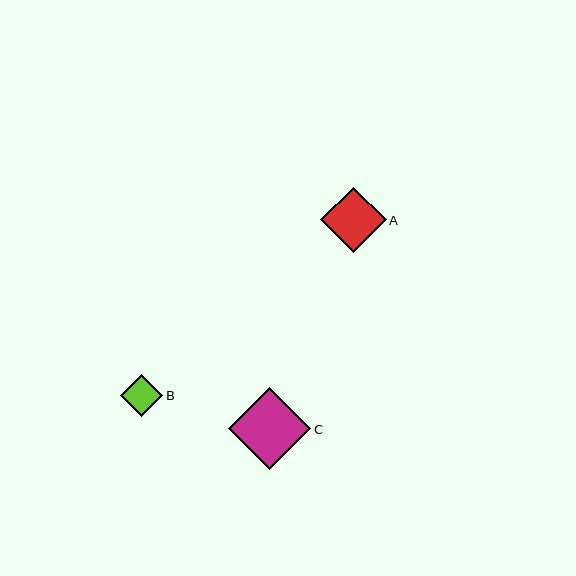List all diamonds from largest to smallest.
From largest to smallest: C, A, B.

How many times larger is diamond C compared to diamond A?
Diamond C is approximately 1.3 times the size of diamond A.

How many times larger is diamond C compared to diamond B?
Diamond C is approximately 1.9 times the size of diamond B.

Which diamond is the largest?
Diamond C is the largest with a size of approximately 82 pixels.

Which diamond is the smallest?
Diamond B is the smallest with a size of approximately 43 pixels.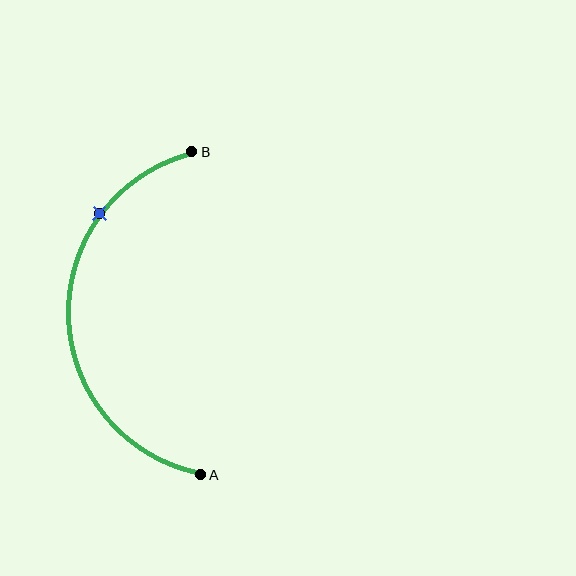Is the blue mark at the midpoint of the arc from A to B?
No. The blue mark lies on the arc but is closer to endpoint B. The arc midpoint would be at the point on the curve equidistant along the arc from both A and B.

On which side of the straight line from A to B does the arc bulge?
The arc bulges to the left of the straight line connecting A and B.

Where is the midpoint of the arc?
The arc midpoint is the point on the curve farthest from the straight line joining A and B. It sits to the left of that line.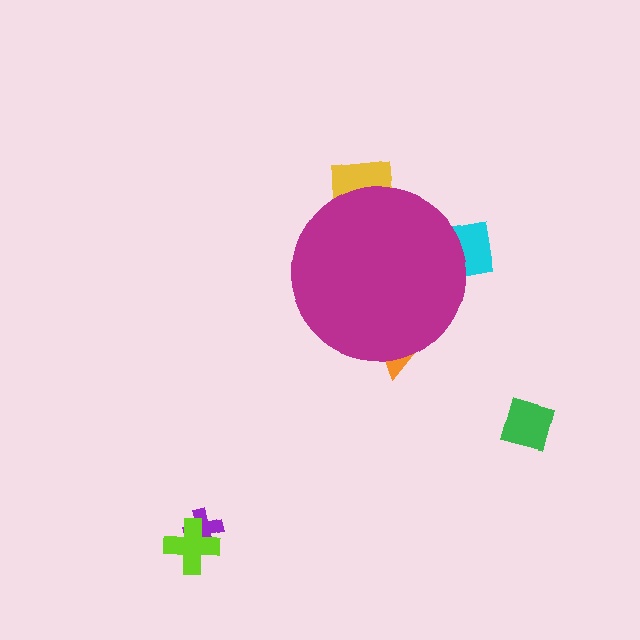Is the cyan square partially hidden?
Yes, the cyan square is partially hidden behind the magenta circle.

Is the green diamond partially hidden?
No, the green diamond is fully visible.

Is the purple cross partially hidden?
No, the purple cross is fully visible.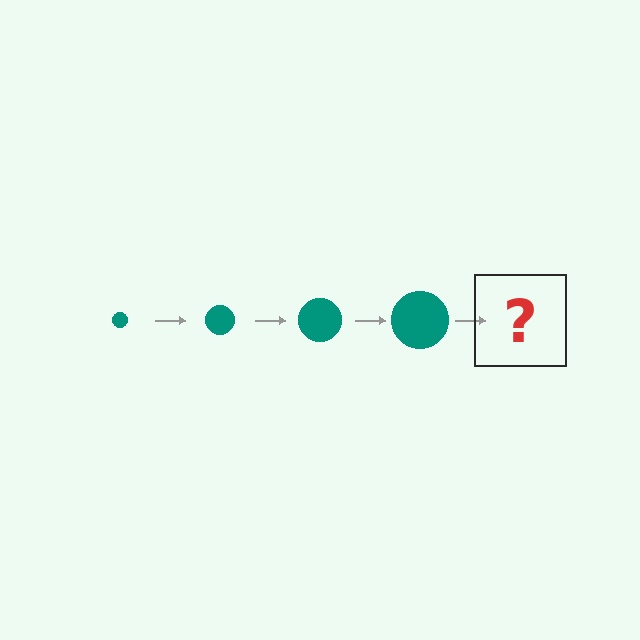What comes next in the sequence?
The next element should be a teal circle, larger than the previous one.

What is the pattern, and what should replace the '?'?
The pattern is that the circle gets progressively larger each step. The '?' should be a teal circle, larger than the previous one.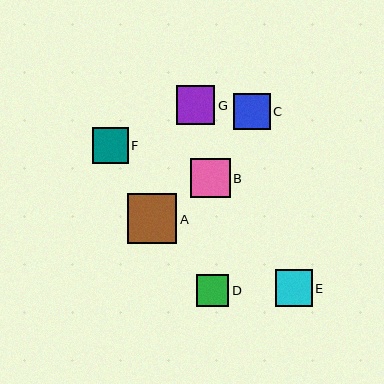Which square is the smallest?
Square D is the smallest with a size of approximately 32 pixels.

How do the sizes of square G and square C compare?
Square G and square C are approximately the same size.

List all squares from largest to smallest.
From largest to smallest: A, B, G, E, C, F, D.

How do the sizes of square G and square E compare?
Square G and square E are approximately the same size.